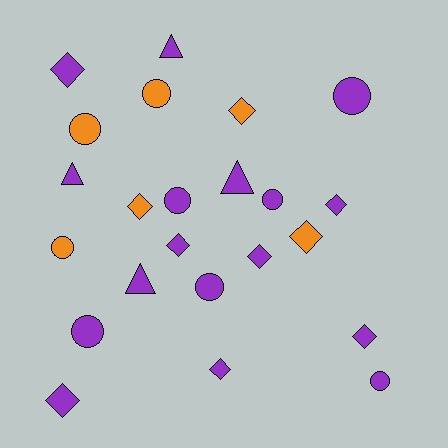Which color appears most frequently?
Purple, with 17 objects.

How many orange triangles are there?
There are no orange triangles.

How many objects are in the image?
There are 23 objects.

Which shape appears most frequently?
Diamond, with 10 objects.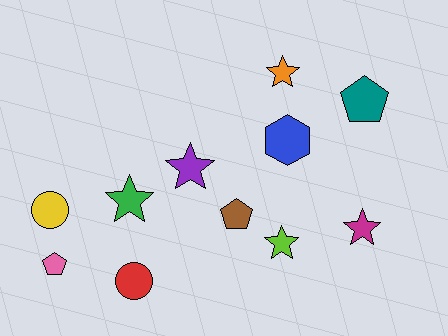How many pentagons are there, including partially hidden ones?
There are 3 pentagons.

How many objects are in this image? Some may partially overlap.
There are 11 objects.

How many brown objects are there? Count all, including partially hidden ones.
There is 1 brown object.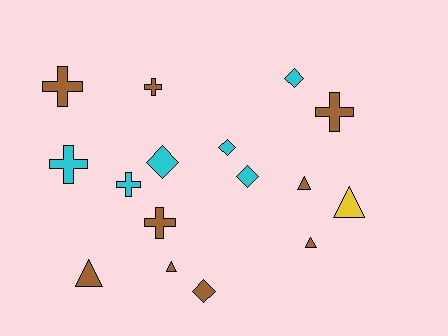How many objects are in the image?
There are 16 objects.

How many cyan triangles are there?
There are no cyan triangles.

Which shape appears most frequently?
Cross, with 6 objects.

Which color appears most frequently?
Brown, with 9 objects.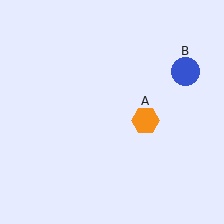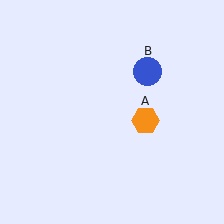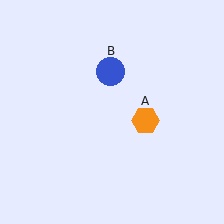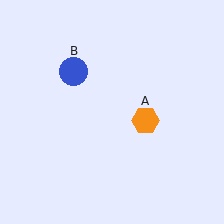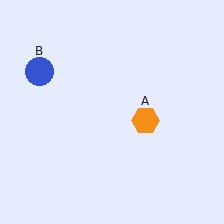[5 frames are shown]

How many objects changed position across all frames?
1 object changed position: blue circle (object B).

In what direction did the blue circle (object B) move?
The blue circle (object B) moved left.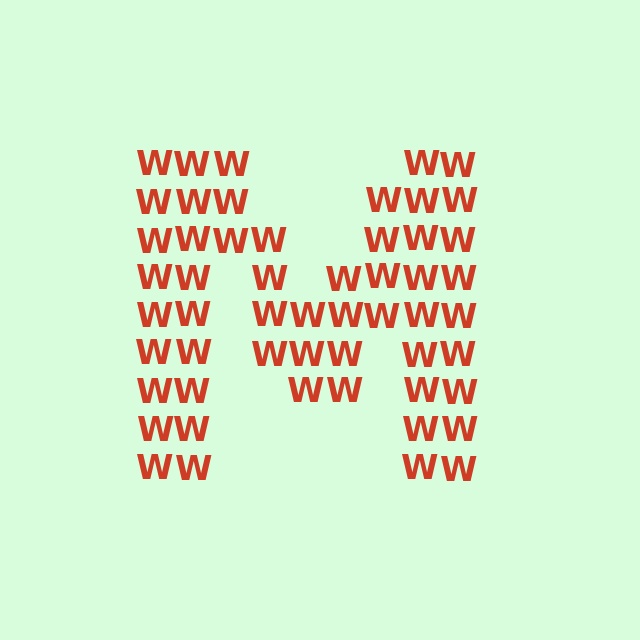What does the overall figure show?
The overall figure shows the letter M.